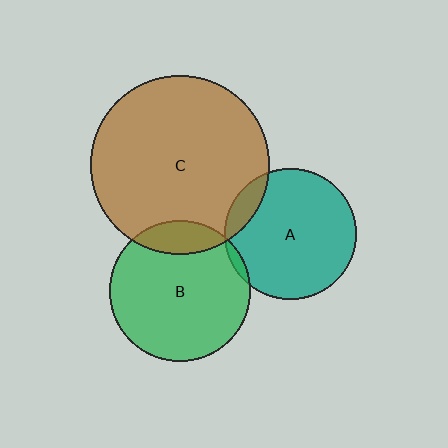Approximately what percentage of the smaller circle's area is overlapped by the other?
Approximately 15%.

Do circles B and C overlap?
Yes.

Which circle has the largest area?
Circle C (brown).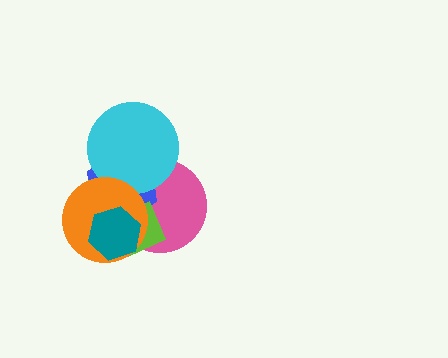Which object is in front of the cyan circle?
The orange circle is in front of the cyan circle.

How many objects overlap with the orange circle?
5 objects overlap with the orange circle.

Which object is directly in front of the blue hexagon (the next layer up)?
The lime diamond is directly in front of the blue hexagon.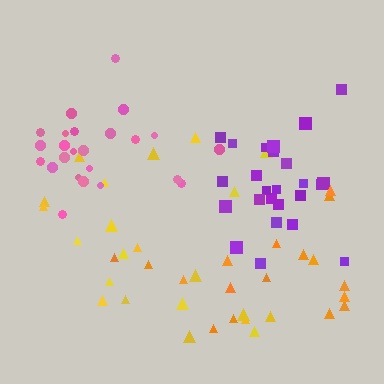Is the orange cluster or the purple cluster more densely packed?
Purple.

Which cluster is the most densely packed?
Purple.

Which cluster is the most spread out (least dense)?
Yellow.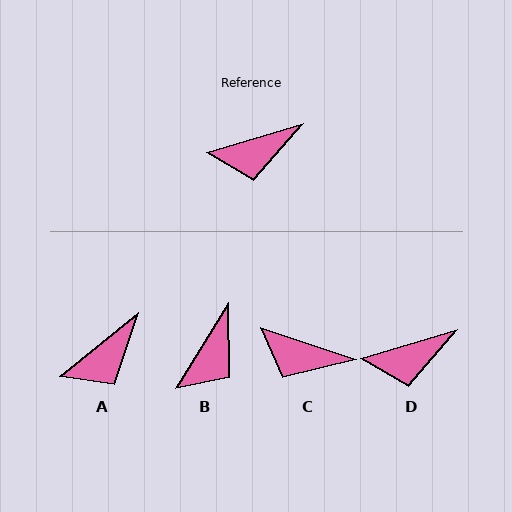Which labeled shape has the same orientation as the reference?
D.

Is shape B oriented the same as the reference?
No, it is off by about 42 degrees.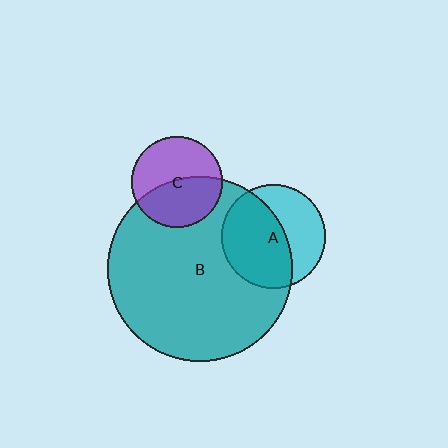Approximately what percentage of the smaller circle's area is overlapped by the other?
Approximately 50%.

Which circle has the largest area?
Circle B (teal).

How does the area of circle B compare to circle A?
Approximately 3.2 times.